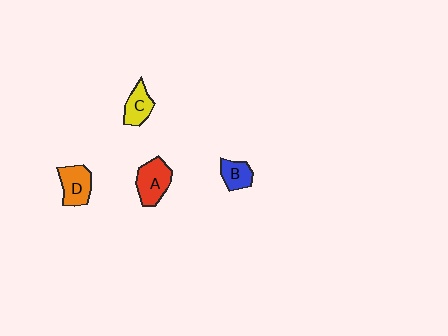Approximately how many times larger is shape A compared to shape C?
Approximately 1.4 times.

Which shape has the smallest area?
Shape B (blue).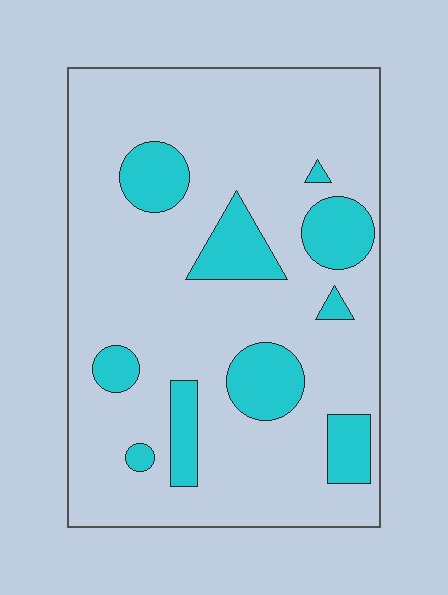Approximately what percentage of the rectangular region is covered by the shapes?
Approximately 20%.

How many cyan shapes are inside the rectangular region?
10.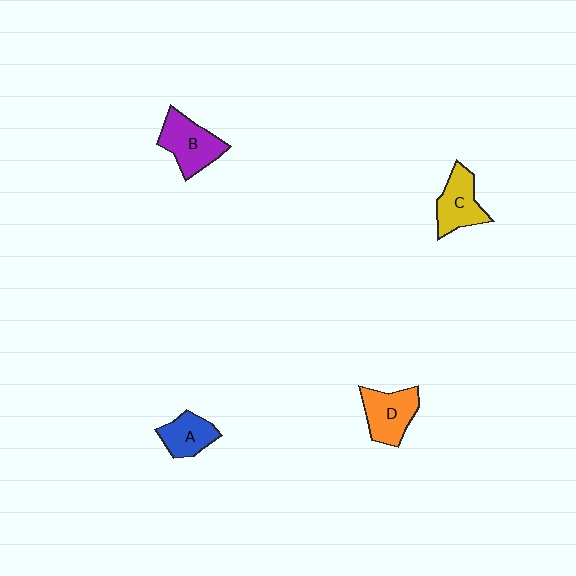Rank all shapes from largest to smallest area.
From largest to smallest: B (purple), D (orange), C (yellow), A (blue).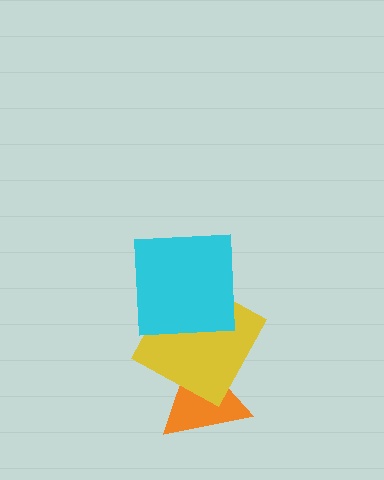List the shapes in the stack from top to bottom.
From top to bottom: the cyan square, the yellow square, the orange triangle.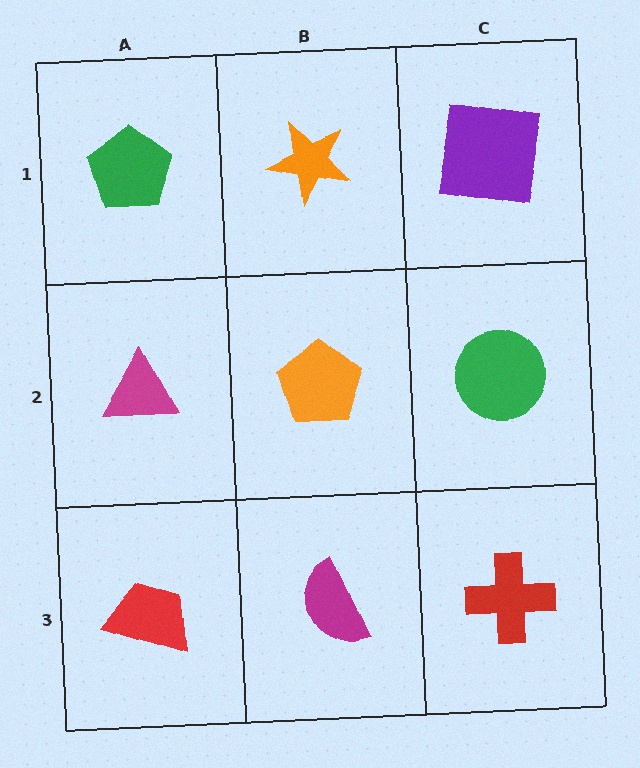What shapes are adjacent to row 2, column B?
An orange star (row 1, column B), a magenta semicircle (row 3, column B), a magenta triangle (row 2, column A), a green circle (row 2, column C).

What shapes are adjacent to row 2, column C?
A purple square (row 1, column C), a red cross (row 3, column C), an orange pentagon (row 2, column B).